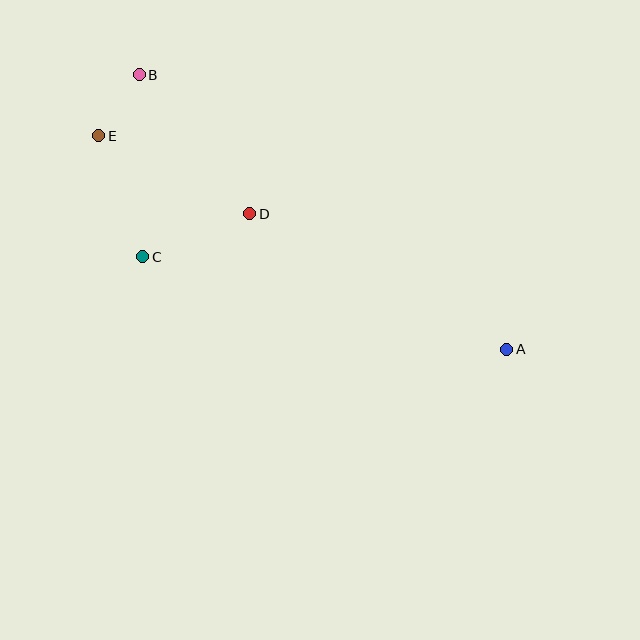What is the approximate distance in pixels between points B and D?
The distance between B and D is approximately 177 pixels.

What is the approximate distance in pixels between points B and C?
The distance between B and C is approximately 182 pixels.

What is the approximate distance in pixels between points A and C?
The distance between A and C is approximately 375 pixels.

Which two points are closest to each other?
Points B and E are closest to each other.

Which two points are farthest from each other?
Points A and E are farthest from each other.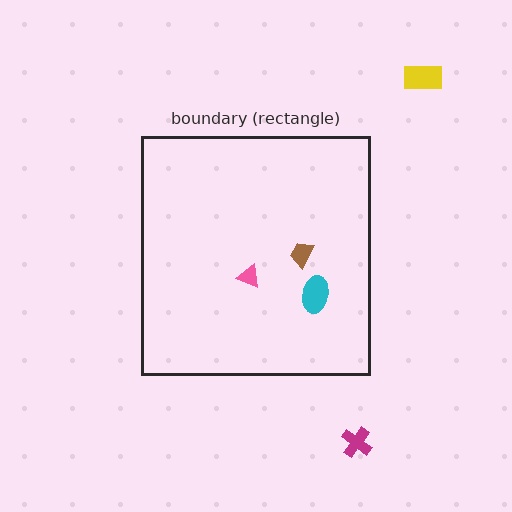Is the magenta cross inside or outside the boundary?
Outside.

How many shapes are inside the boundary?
3 inside, 2 outside.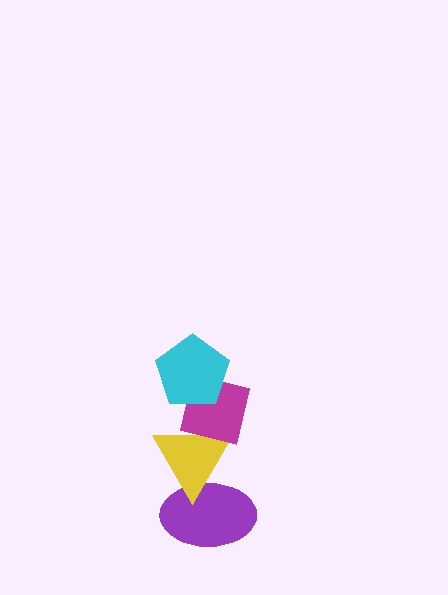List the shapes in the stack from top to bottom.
From top to bottom: the cyan pentagon, the magenta square, the yellow triangle, the purple ellipse.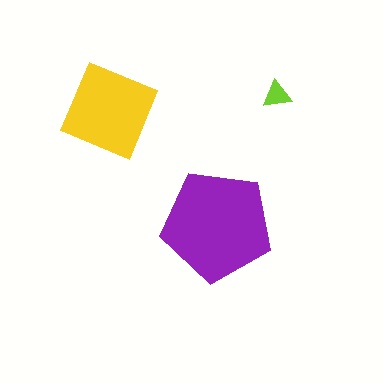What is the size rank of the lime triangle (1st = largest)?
3rd.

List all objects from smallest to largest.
The lime triangle, the yellow diamond, the purple pentagon.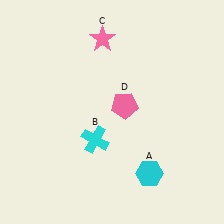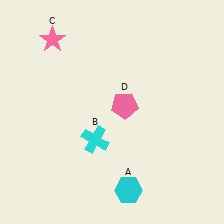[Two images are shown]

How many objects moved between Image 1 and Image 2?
2 objects moved between the two images.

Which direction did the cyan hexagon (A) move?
The cyan hexagon (A) moved left.